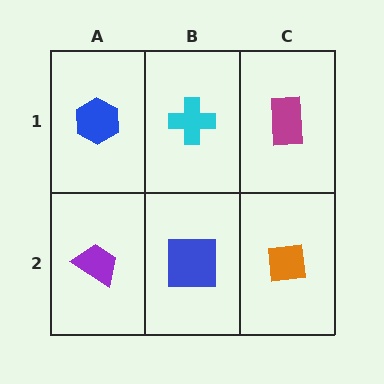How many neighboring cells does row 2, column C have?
2.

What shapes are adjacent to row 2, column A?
A blue hexagon (row 1, column A), a blue square (row 2, column B).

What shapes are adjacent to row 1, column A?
A purple trapezoid (row 2, column A), a cyan cross (row 1, column B).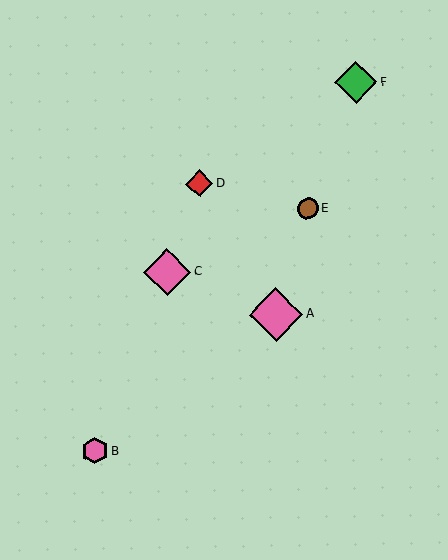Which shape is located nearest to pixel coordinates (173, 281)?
The pink diamond (labeled C) at (167, 272) is nearest to that location.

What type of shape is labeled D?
Shape D is a red diamond.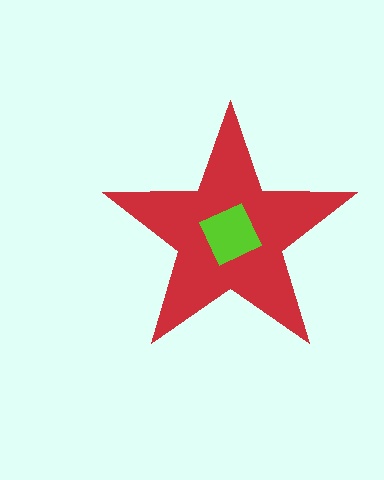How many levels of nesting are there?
2.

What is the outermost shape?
The red star.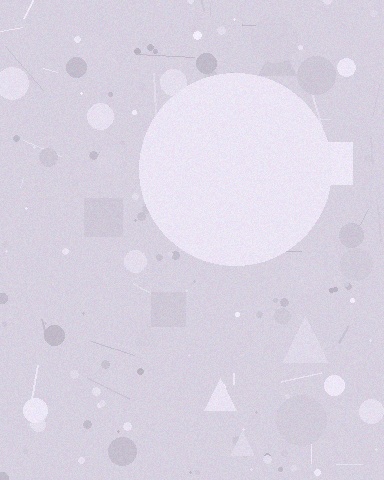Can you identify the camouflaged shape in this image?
The camouflaged shape is a circle.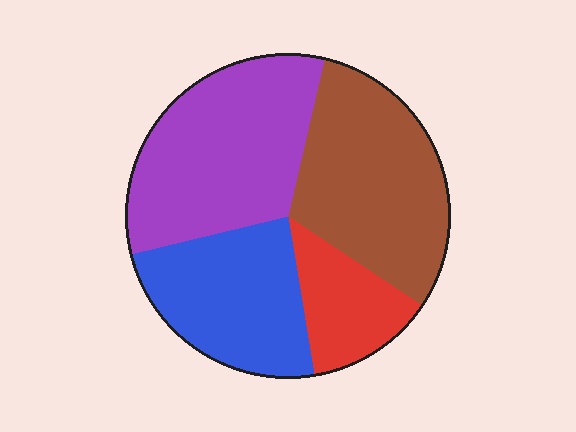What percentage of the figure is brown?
Brown covers around 30% of the figure.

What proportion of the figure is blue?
Blue covers around 25% of the figure.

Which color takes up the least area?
Red, at roughly 15%.